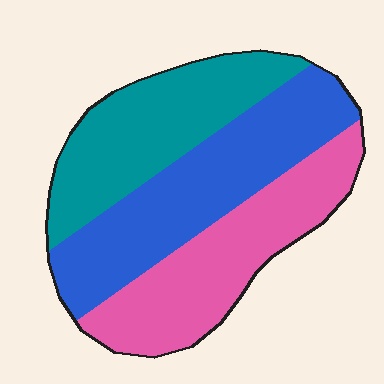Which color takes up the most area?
Blue, at roughly 35%.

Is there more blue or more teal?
Blue.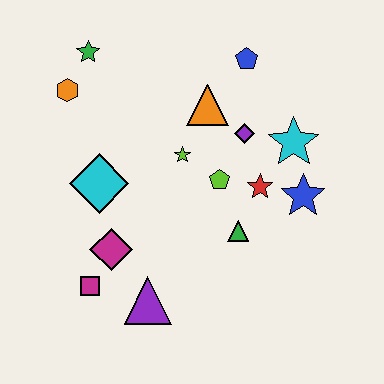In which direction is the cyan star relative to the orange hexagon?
The cyan star is to the right of the orange hexagon.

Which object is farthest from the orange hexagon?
The blue star is farthest from the orange hexagon.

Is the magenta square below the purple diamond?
Yes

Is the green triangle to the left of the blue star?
Yes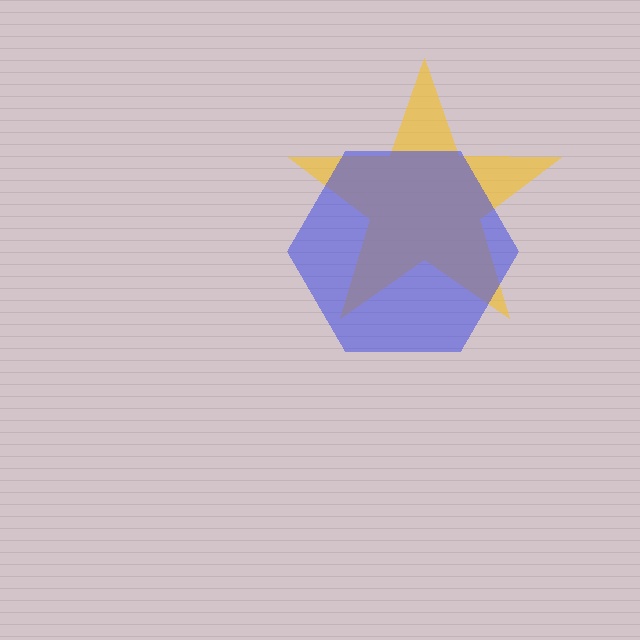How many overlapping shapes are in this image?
There are 2 overlapping shapes in the image.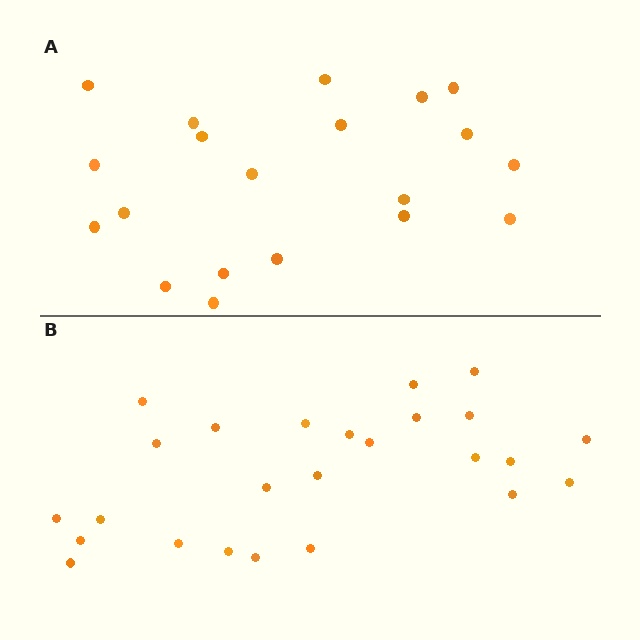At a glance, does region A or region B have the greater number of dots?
Region B (the bottom region) has more dots.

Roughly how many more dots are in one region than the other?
Region B has about 5 more dots than region A.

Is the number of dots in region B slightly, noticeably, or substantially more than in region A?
Region B has noticeably more, but not dramatically so. The ratio is roughly 1.2 to 1.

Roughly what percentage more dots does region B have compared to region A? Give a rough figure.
About 25% more.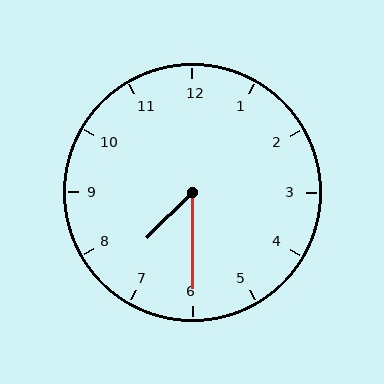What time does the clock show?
7:30.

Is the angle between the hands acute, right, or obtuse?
It is acute.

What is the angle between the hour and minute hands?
Approximately 45 degrees.